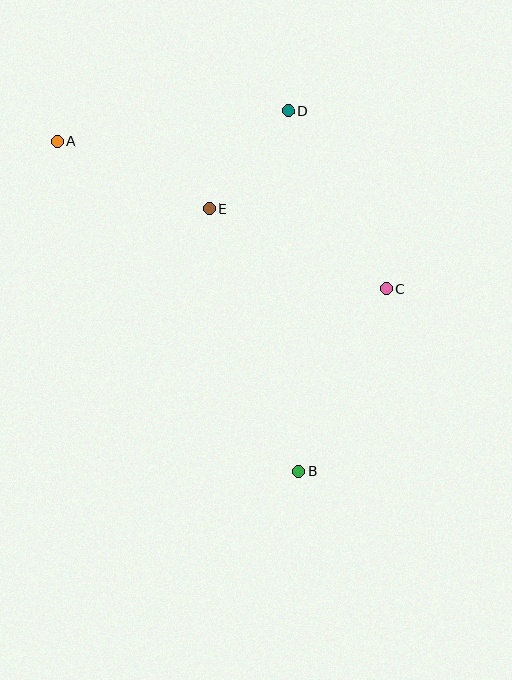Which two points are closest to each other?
Points D and E are closest to each other.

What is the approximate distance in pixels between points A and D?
The distance between A and D is approximately 234 pixels.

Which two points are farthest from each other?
Points A and B are farthest from each other.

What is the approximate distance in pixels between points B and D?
The distance between B and D is approximately 360 pixels.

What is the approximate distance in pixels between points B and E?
The distance between B and E is approximately 277 pixels.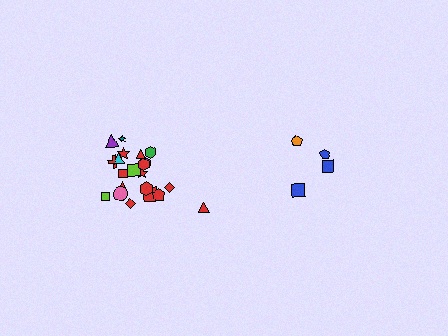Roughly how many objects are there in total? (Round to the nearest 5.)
Roughly 25 objects in total.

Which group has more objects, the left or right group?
The left group.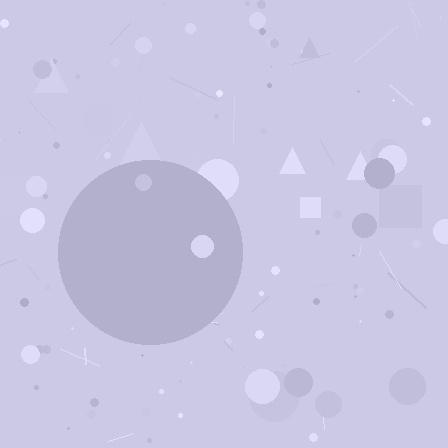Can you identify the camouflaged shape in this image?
The camouflaged shape is a circle.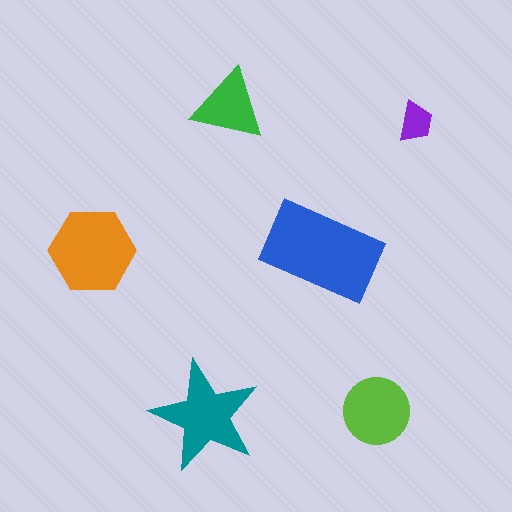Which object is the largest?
The blue rectangle.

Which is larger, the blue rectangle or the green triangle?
The blue rectangle.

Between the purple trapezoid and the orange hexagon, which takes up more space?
The orange hexagon.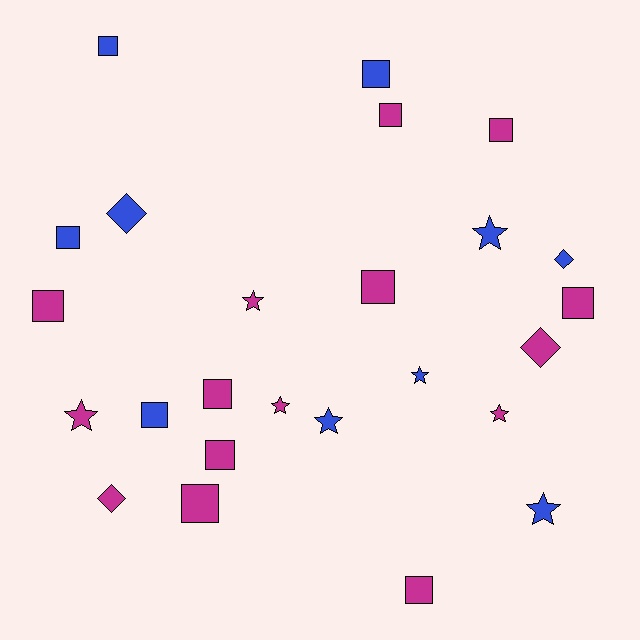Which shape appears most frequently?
Square, with 13 objects.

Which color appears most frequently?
Magenta, with 15 objects.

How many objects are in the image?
There are 25 objects.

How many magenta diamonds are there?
There are 2 magenta diamonds.